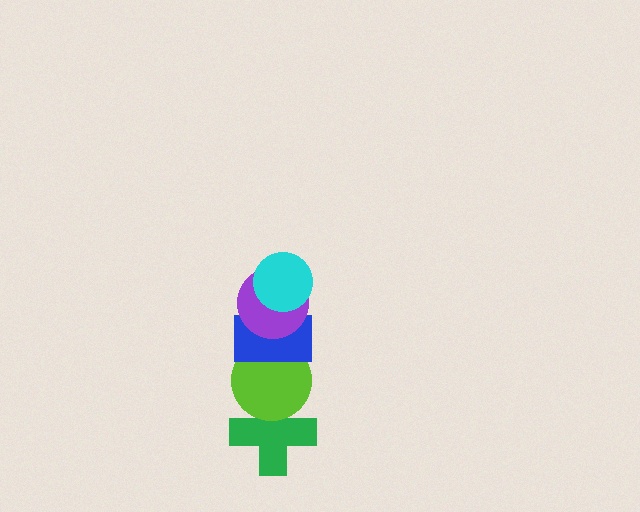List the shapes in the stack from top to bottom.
From top to bottom: the cyan circle, the purple circle, the blue rectangle, the lime circle, the green cross.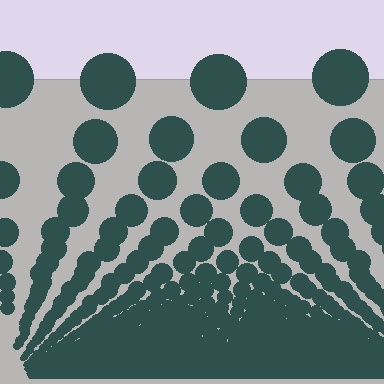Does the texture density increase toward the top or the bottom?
Density increases toward the bottom.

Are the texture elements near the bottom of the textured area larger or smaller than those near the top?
Smaller. The gradient is inverted — elements near the bottom are smaller and denser.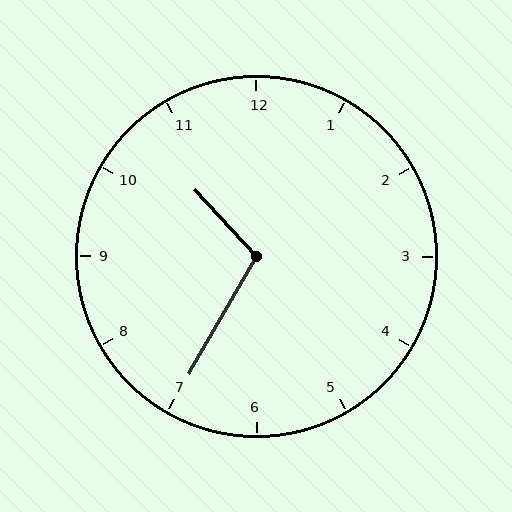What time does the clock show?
10:35.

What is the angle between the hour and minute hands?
Approximately 108 degrees.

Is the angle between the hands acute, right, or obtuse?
It is obtuse.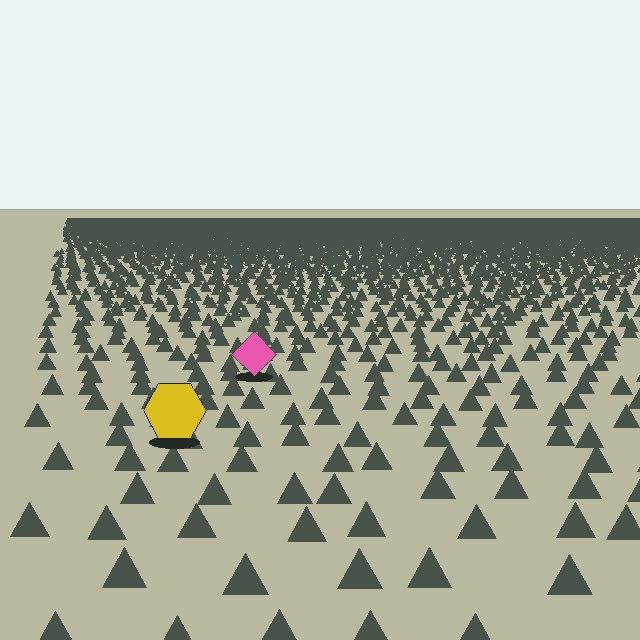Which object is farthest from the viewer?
The pink diamond is farthest from the viewer. It appears smaller and the ground texture around it is denser.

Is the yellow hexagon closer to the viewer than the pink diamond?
Yes. The yellow hexagon is closer — you can tell from the texture gradient: the ground texture is coarser near it.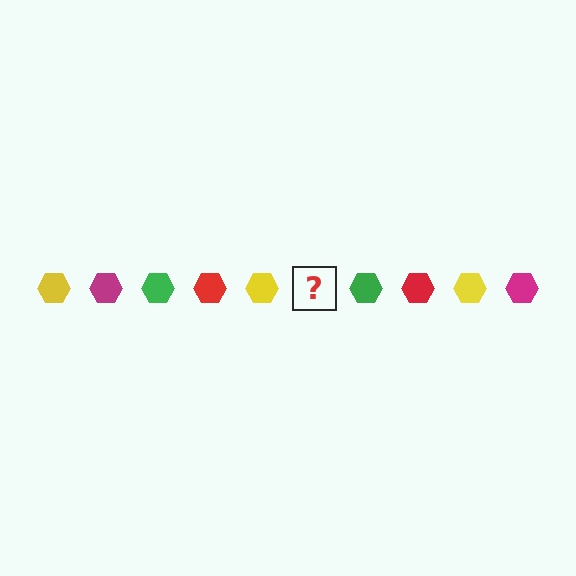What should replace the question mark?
The question mark should be replaced with a magenta hexagon.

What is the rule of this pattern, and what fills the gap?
The rule is that the pattern cycles through yellow, magenta, green, red hexagons. The gap should be filled with a magenta hexagon.